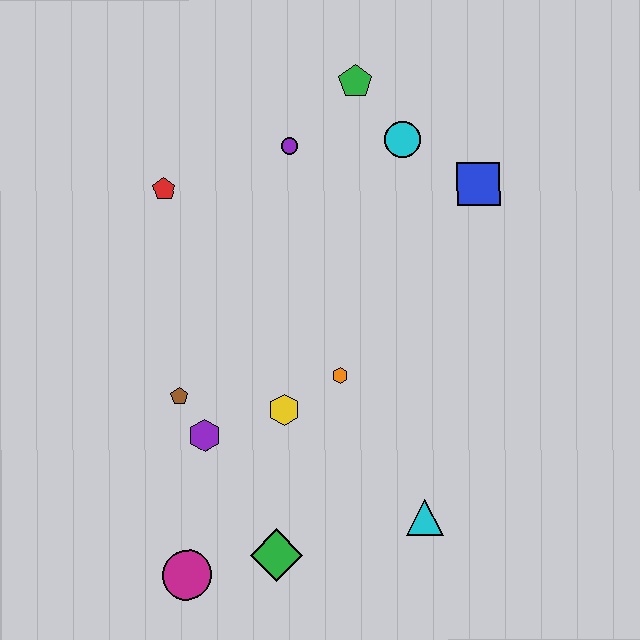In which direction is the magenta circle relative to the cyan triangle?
The magenta circle is to the left of the cyan triangle.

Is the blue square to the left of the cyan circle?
No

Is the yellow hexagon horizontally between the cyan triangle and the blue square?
No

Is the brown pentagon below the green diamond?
No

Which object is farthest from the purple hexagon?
The green pentagon is farthest from the purple hexagon.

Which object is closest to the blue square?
The cyan circle is closest to the blue square.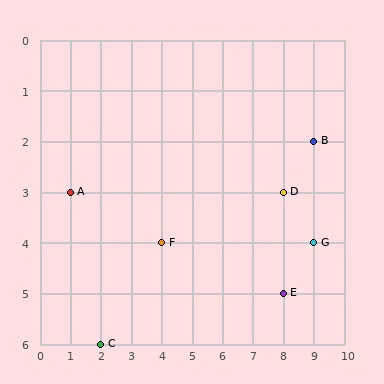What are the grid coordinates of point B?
Point B is at grid coordinates (9, 2).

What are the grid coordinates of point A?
Point A is at grid coordinates (1, 3).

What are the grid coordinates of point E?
Point E is at grid coordinates (8, 5).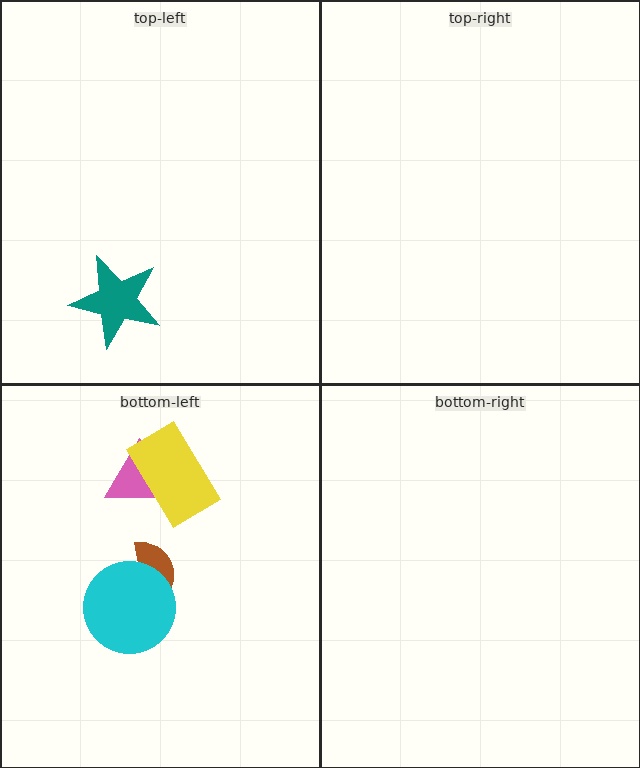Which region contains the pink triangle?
The bottom-left region.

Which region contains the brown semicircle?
The bottom-left region.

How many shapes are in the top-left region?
1.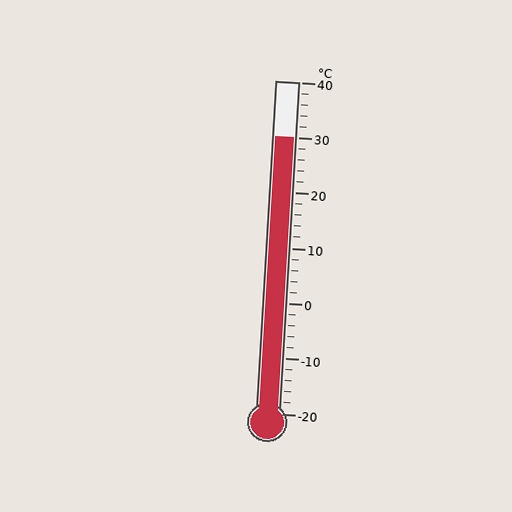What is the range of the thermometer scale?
The thermometer scale ranges from -20°C to 40°C.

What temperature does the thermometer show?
The thermometer shows approximately 30°C.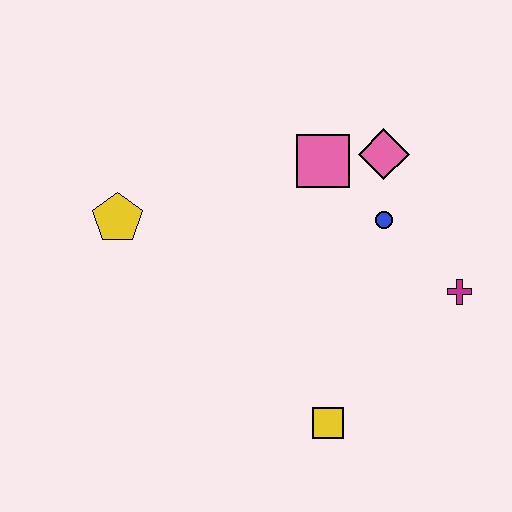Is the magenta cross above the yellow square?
Yes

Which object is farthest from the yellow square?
The yellow pentagon is farthest from the yellow square.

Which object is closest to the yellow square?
The magenta cross is closest to the yellow square.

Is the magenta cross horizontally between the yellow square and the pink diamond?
No